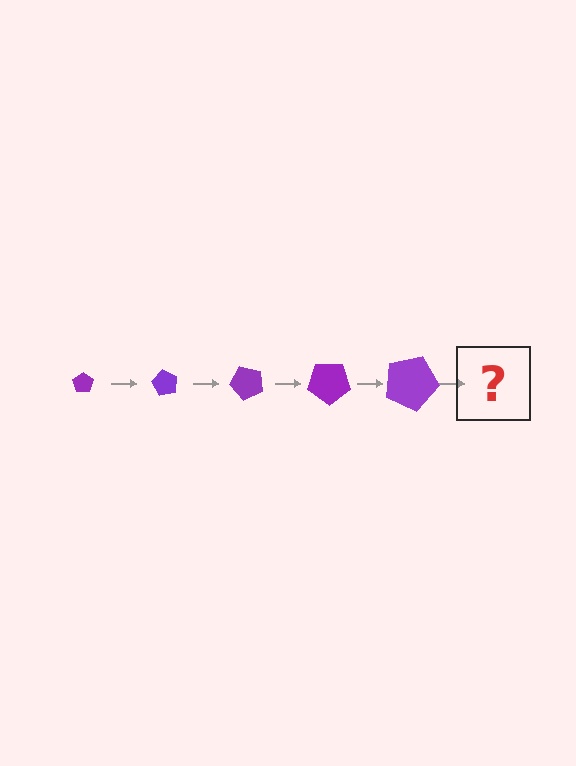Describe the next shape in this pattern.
It should be a pentagon, larger than the previous one and rotated 300 degrees from the start.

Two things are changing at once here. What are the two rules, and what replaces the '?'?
The two rules are that the pentagon grows larger each step and it rotates 60 degrees each step. The '?' should be a pentagon, larger than the previous one and rotated 300 degrees from the start.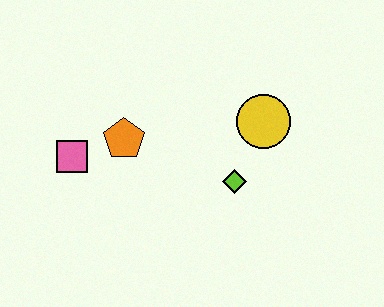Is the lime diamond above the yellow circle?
No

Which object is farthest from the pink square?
The yellow circle is farthest from the pink square.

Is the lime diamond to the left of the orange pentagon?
No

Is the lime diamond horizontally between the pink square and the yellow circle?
Yes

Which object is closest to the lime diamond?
The yellow circle is closest to the lime diamond.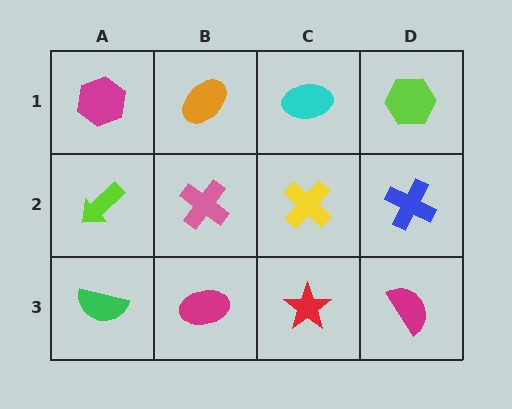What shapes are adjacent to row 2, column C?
A cyan ellipse (row 1, column C), a red star (row 3, column C), a pink cross (row 2, column B), a blue cross (row 2, column D).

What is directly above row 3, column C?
A yellow cross.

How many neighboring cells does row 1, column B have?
3.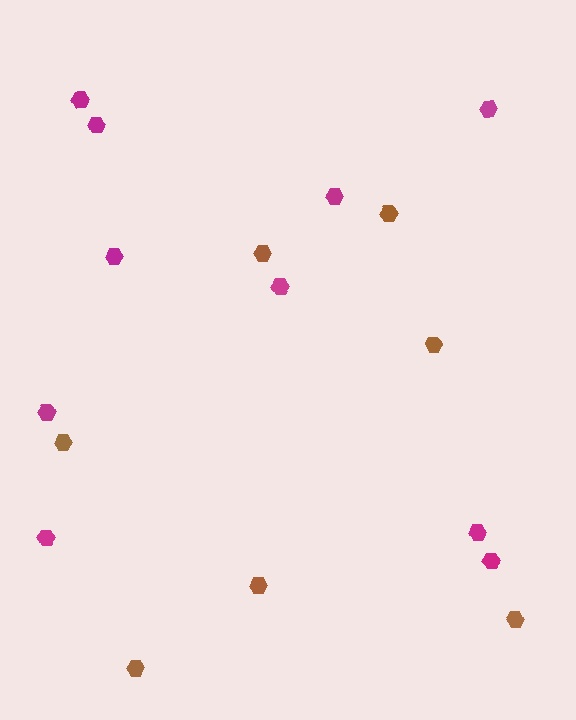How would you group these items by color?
There are 2 groups: one group of brown hexagons (7) and one group of magenta hexagons (10).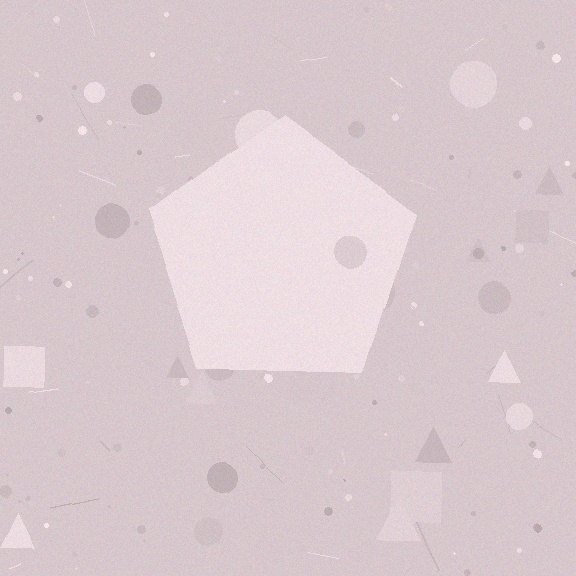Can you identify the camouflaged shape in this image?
The camouflaged shape is a pentagon.